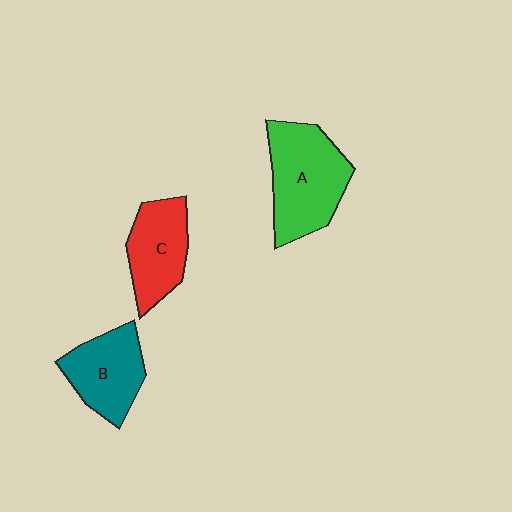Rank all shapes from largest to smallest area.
From largest to smallest: A (green), B (teal), C (red).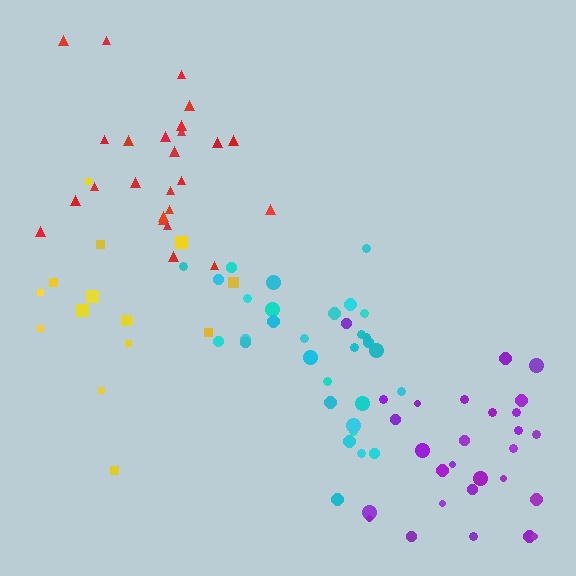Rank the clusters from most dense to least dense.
cyan, red, purple, yellow.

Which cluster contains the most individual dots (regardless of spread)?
Cyan (31).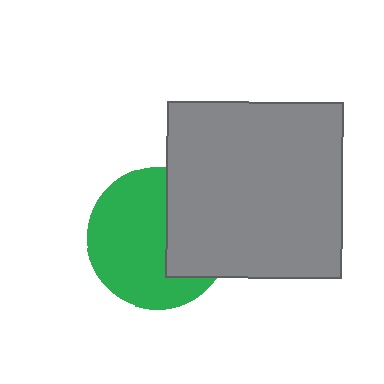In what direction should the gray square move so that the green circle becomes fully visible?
The gray square should move right. That is the shortest direction to clear the overlap and leave the green circle fully visible.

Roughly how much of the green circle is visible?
About half of it is visible (roughly 63%).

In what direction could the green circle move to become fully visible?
The green circle could move left. That would shift it out from behind the gray square entirely.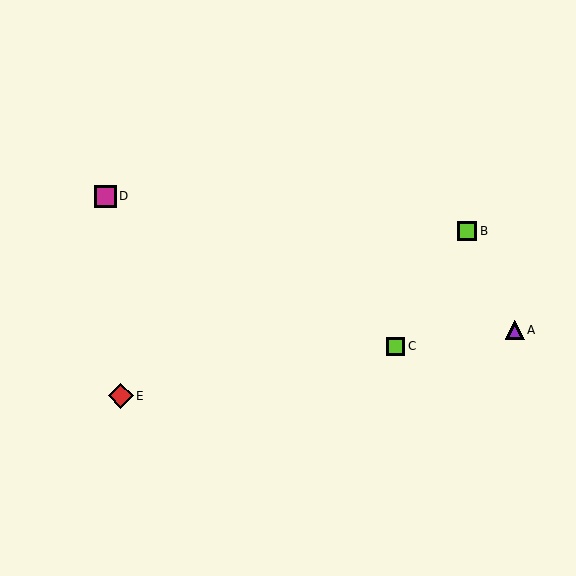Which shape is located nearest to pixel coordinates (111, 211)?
The magenta square (labeled D) at (105, 196) is nearest to that location.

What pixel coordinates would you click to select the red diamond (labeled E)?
Click at (121, 396) to select the red diamond E.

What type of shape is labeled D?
Shape D is a magenta square.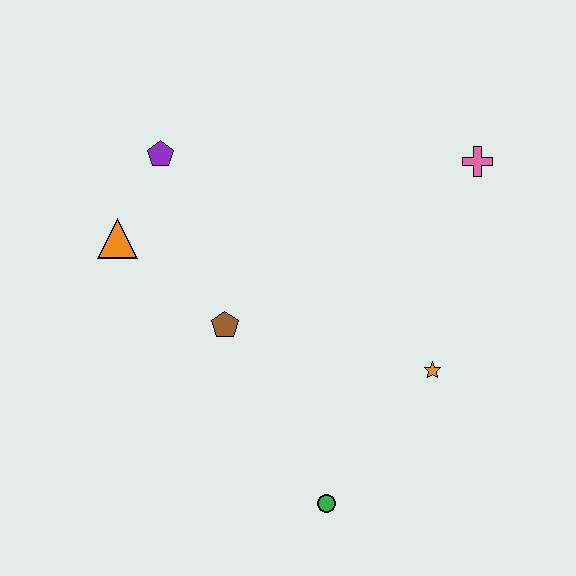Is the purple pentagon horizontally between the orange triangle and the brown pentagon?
Yes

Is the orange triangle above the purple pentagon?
No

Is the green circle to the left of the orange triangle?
No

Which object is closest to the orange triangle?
The purple pentagon is closest to the orange triangle.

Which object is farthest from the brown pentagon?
The pink cross is farthest from the brown pentagon.